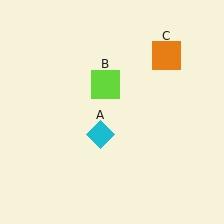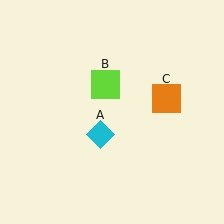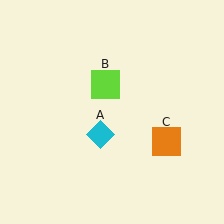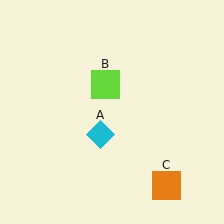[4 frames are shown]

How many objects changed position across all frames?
1 object changed position: orange square (object C).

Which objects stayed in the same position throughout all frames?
Cyan diamond (object A) and lime square (object B) remained stationary.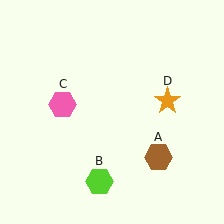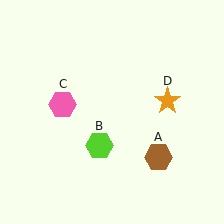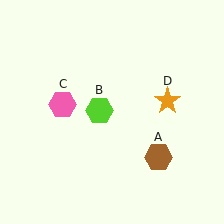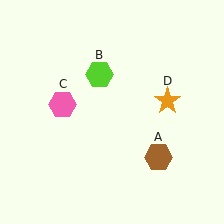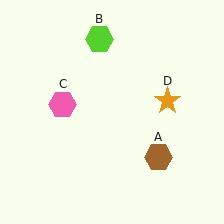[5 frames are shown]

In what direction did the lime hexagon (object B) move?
The lime hexagon (object B) moved up.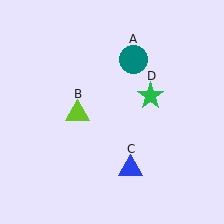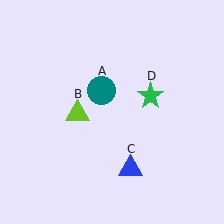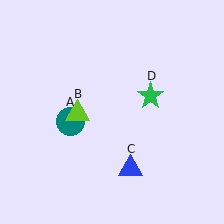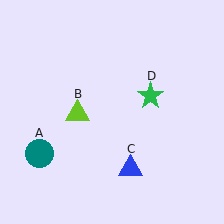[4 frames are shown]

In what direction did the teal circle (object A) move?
The teal circle (object A) moved down and to the left.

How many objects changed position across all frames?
1 object changed position: teal circle (object A).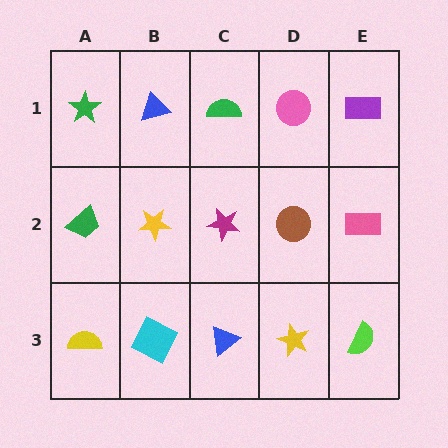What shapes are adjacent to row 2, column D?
A pink circle (row 1, column D), a yellow star (row 3, column D), a magenta star (row 2, column C), a pink rectangle (row 2, column E).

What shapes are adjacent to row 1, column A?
A green trapezoid (row 2, column A), a blue triangle (row 1, column B).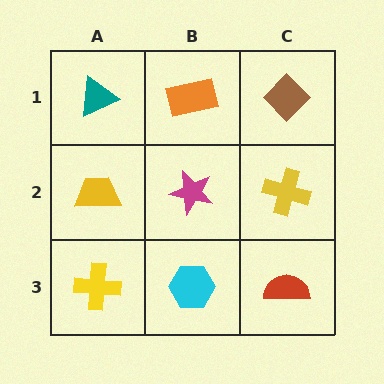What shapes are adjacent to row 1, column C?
A yellow cross (row 2, column C), an orange rectangle (row 1, column B).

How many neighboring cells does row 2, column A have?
3.